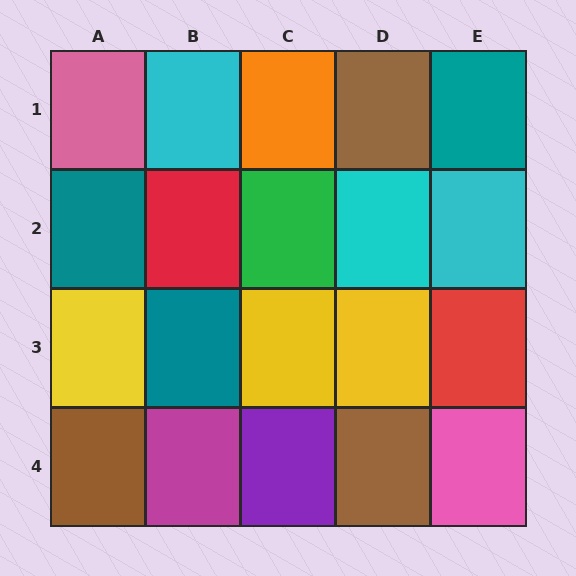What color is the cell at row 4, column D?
Brown.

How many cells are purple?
1 cell is purple.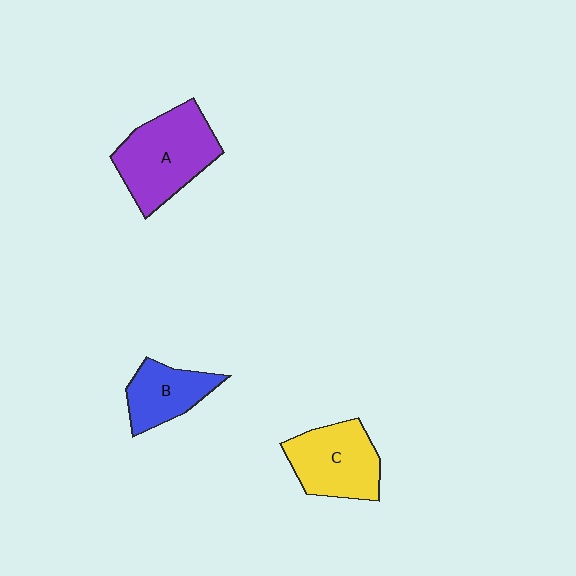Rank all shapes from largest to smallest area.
From largest to smallest: A (purple), C (yellow), B (blue).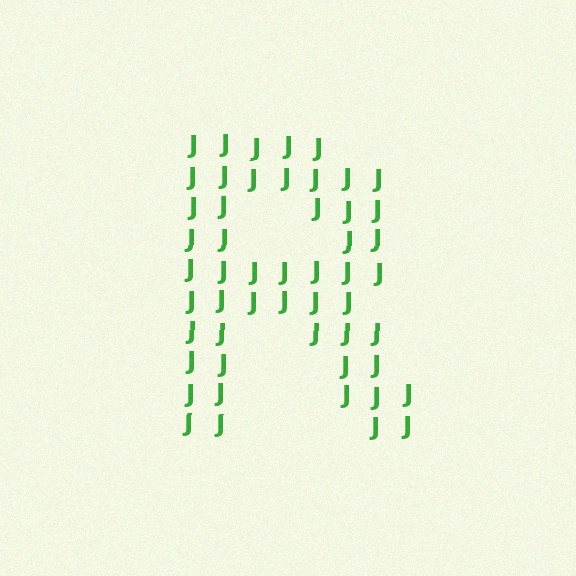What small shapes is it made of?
It is made of small letter J's.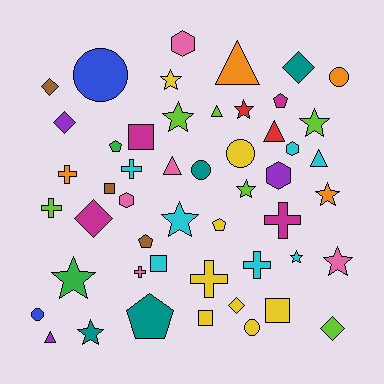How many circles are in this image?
There are 6 circles.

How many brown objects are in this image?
There are 3 brown objects.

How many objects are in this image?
There are 50 objects.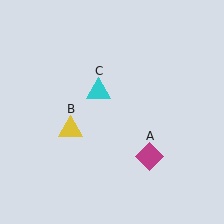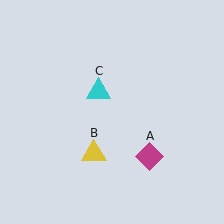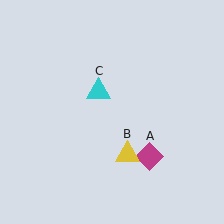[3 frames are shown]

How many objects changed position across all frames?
1 object changed position: yellow triangle (object B).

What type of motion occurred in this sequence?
The yellow triangle (object B) rotated counterclockwise around the center of the scene.